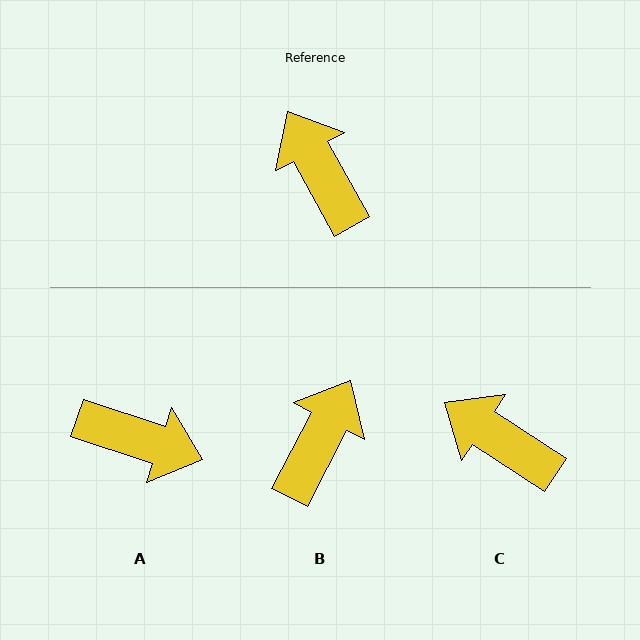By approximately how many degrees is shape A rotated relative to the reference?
Approximately 138 degrees clockwise.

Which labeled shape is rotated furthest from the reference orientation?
A, about 138 degrees away.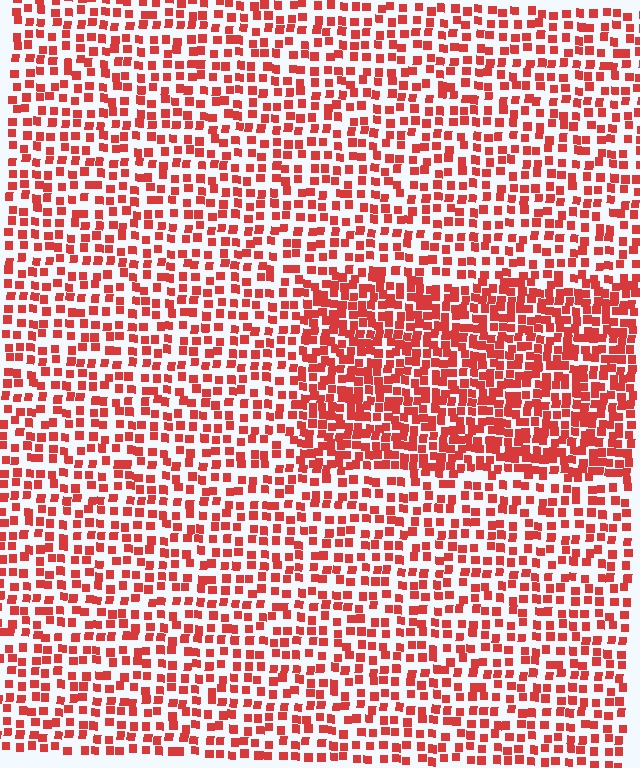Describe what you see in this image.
The image contains small red elements arranged at two different densities. A rectangle-shaped region is visible where the elements are more densely packed than the surrounding area.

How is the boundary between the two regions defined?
The boundary is defined by a change in element density (approximately 1.8x ratio). All elements are the same color, size, and shape.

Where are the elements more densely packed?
The elements are more densely packed inside the rectangle boundary.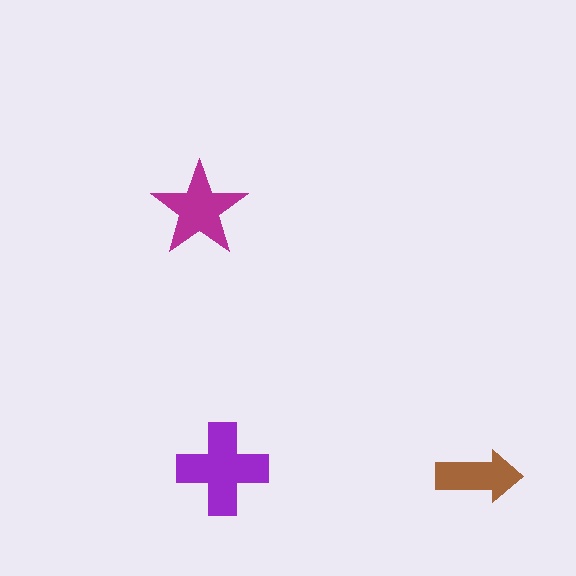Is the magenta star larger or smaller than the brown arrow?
Larger.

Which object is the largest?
The purple cross.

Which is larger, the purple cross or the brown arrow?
The purple cross.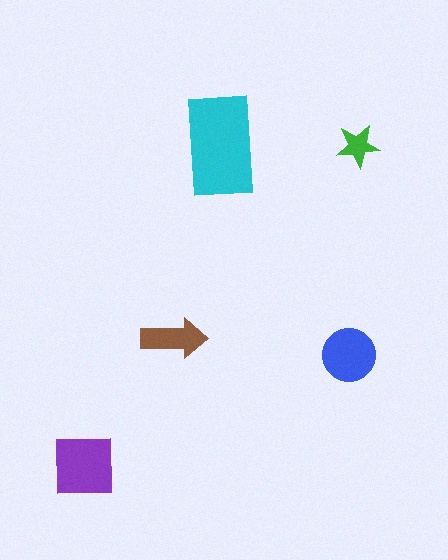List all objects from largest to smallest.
The cyan rectangle, the purple square, the blue circle, the brown arrow, the green star.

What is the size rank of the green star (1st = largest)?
5th.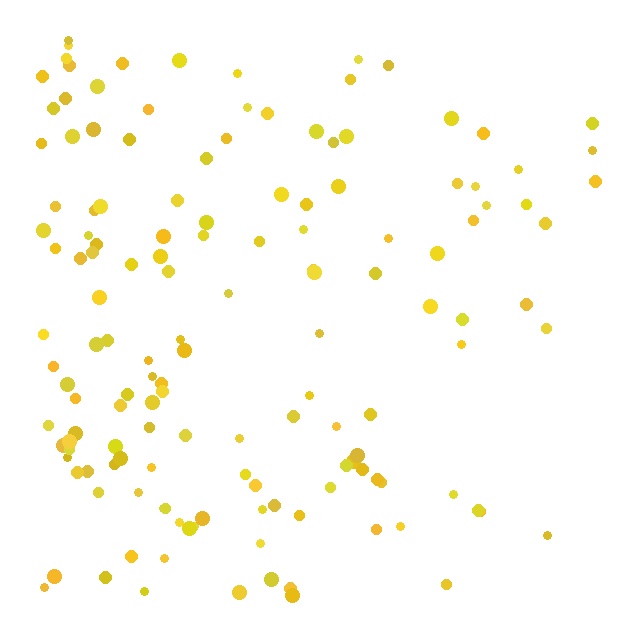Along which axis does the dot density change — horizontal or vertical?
Horizontal.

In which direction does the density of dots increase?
From right to left, with the left side densest.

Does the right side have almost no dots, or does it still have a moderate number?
Still a moderate number, just noticeably fewer than the left.